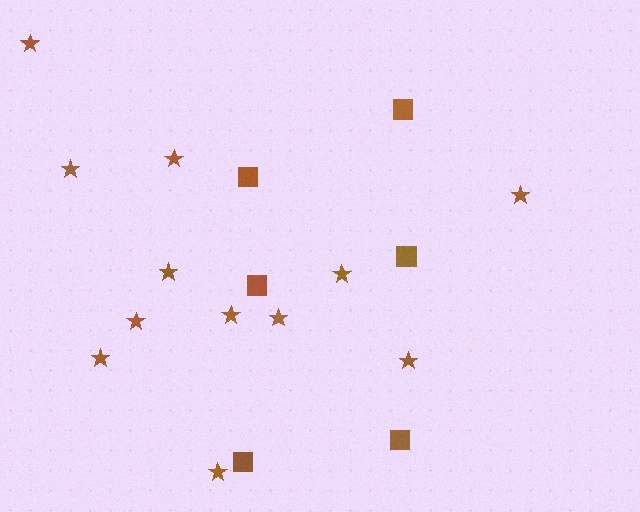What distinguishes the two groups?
There are 2 groups: one group of stars (12) and one group of squares (6).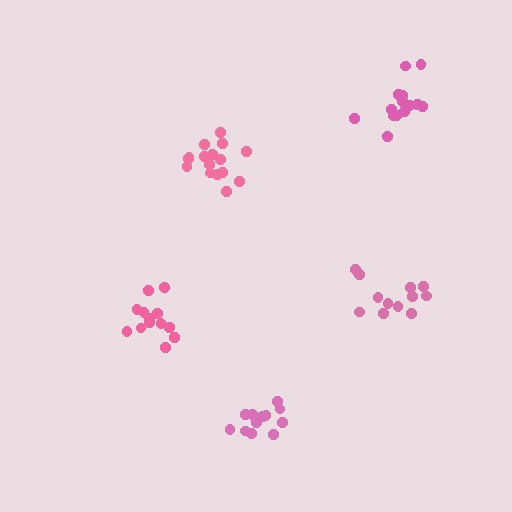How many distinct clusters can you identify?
There are 5 distinct clusters.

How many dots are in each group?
Group 1: 14 dots, Group 2: 13 dots, Group 3: 12 dots, Group 4: 12 dots, Group 5: 16 dots (67 total).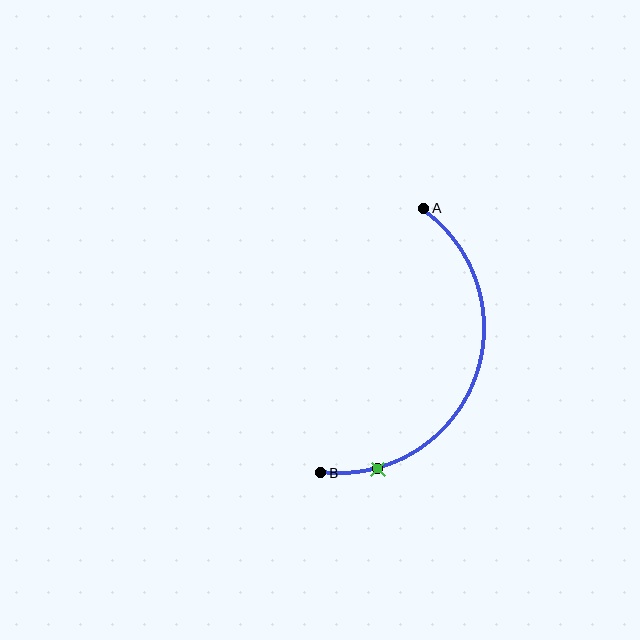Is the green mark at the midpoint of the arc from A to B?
No. The green mark lies on the arc but is closer to endpoint B. The arc midpoint would be at the point on the curve equidistant along the arc from both A and B.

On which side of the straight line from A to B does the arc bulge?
The arc bulges to the right of the straight line connecting A and B.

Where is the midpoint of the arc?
The arc midpoint is the point on the curve farthest from the straight line joining A and B. It sits to the right of that line.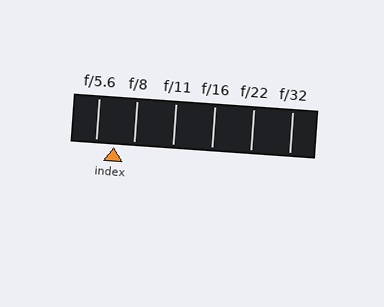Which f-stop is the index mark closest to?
The index mark is closest to f/5.6.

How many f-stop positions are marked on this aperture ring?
There are 6 f-stop positions marked.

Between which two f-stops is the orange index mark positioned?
The index mark is between f/5.6 and f/8.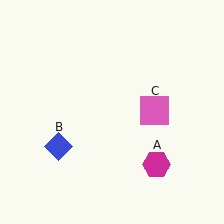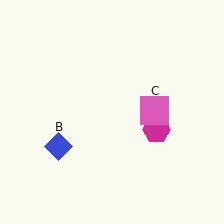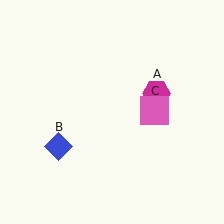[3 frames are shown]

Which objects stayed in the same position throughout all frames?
Blue diamond (object B) and pink square (object C) remained stationary.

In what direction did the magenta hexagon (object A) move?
The magenta hexagon (object A) moved up.